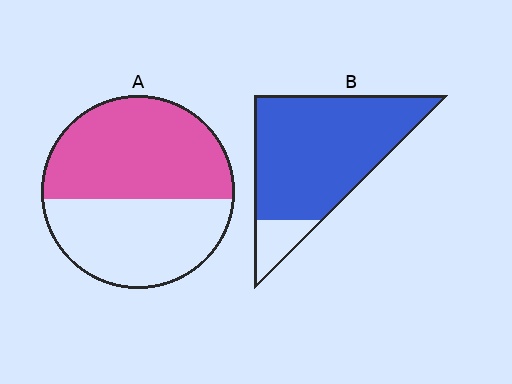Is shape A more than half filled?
Yes.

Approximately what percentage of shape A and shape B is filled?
A is approximately 55% and B is approximately 85%.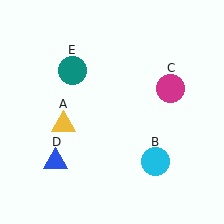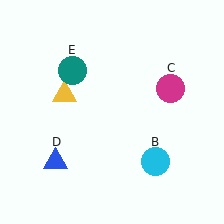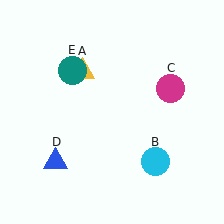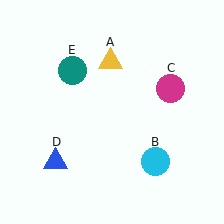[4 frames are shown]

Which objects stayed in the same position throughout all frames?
Cyan circle (object B) and magenta circle (object C) and blue triangle (object D) and teal circle (object E) remained stationary.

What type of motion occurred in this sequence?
The yellow triangle (object A) rotated clockwise around the center of the scene.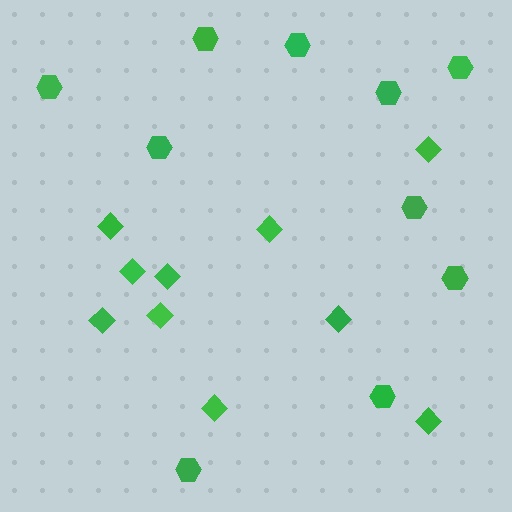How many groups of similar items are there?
There are 2 groups: one group of hexagons (10) and one group of diamonds (10).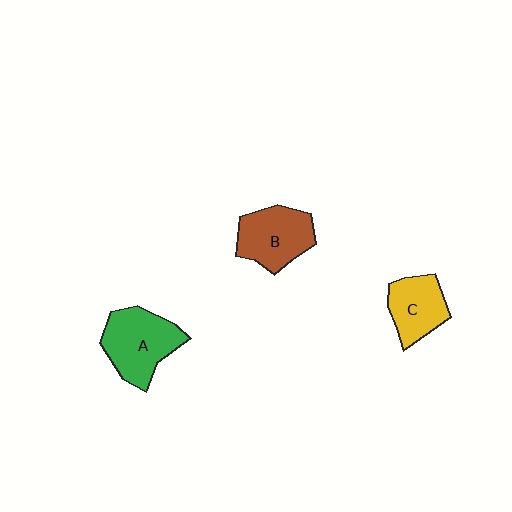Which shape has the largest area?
Shape A (green).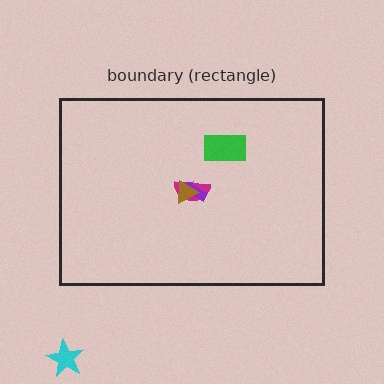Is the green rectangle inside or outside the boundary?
Inside.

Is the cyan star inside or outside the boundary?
Outside.